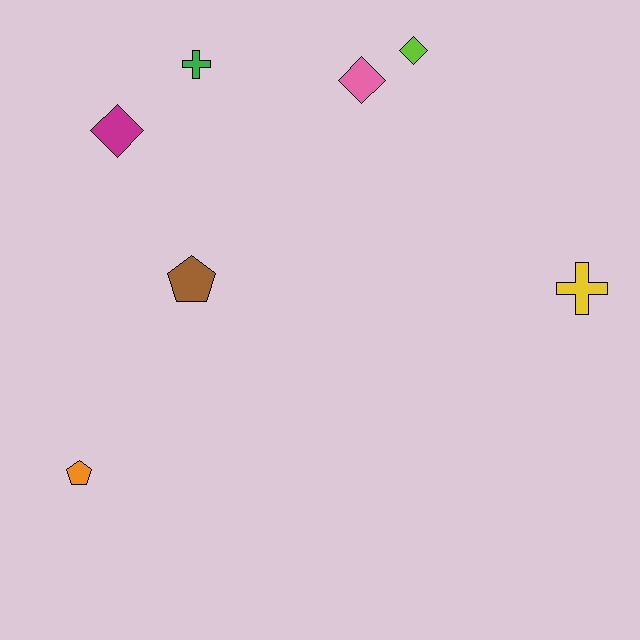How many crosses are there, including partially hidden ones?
There are 2 crosses.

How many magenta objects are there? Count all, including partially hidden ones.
There is 1 magenta object.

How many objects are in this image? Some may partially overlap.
There are 7 objects.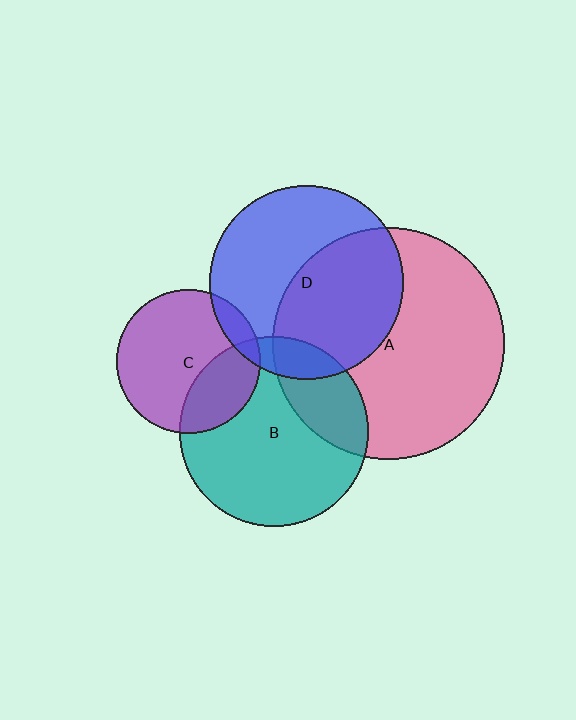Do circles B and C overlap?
Yes.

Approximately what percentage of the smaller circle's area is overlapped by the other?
Approximately 30%.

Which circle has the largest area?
Circle A (pink).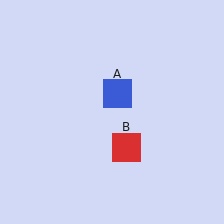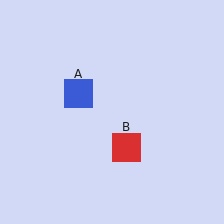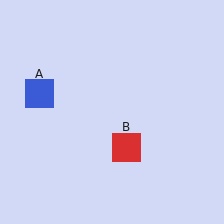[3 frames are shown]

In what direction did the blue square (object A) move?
The blue square (object A) moved left.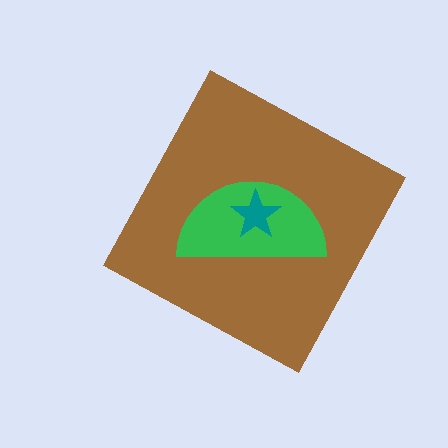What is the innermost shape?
The teal star.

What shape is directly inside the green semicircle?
The teal star.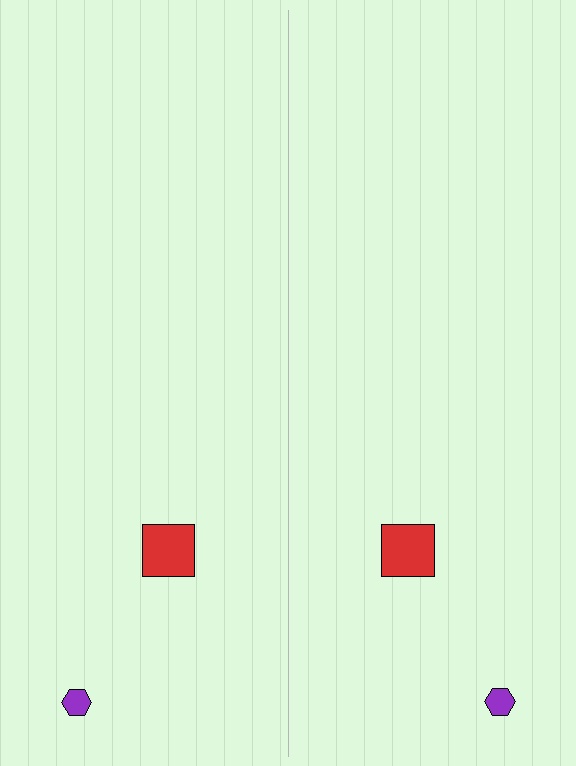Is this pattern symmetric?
Yes, this pattern has bilateral (reflection) symmetry.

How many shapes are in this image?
There are 4 shapes in this image.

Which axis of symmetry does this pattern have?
The pattern has a vertical axis of symmetry running through the center of the image.